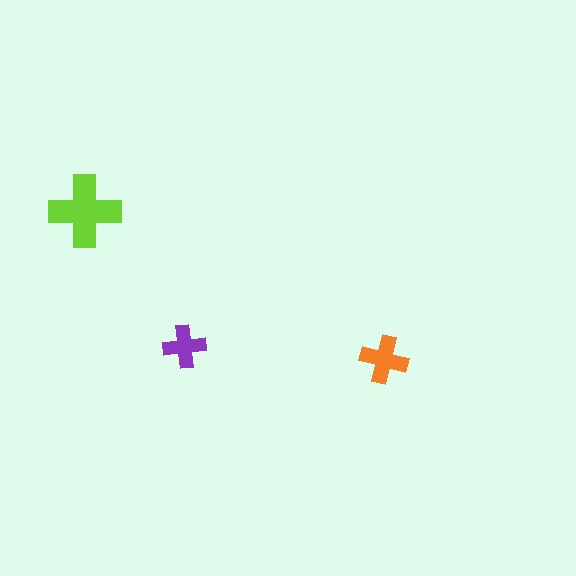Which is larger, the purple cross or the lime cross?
The lime one.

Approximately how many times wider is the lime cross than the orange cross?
About 1.5 times wider.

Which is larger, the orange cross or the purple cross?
The orange one.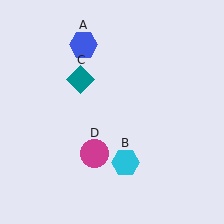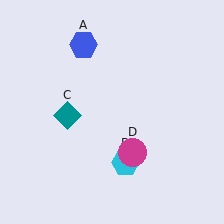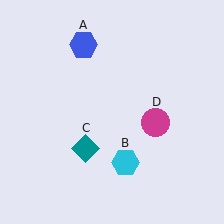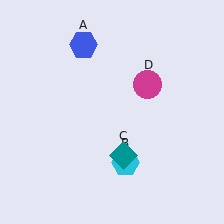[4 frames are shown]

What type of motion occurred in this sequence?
The teal diamond (object C), magenta circle (object D) rotated counterclockwise around the center of the scene.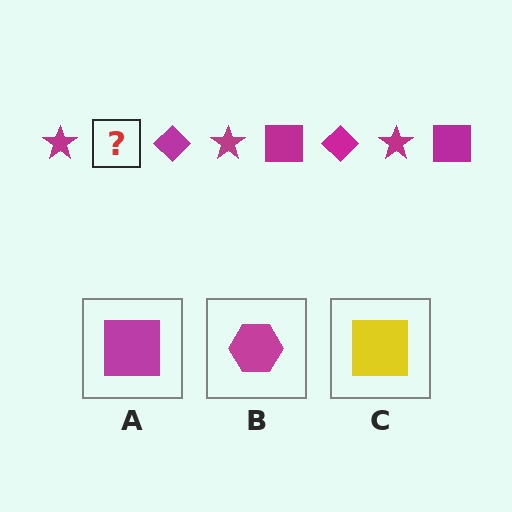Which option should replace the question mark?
Option A.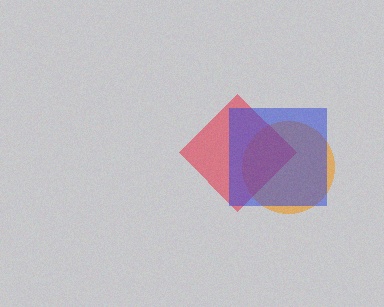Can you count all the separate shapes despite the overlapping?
Yes, there are 3 separate shapes.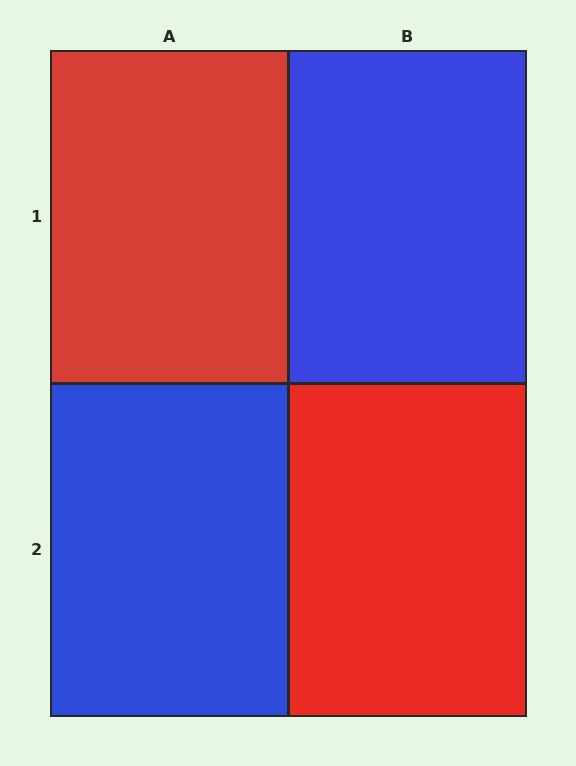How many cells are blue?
2 cells are blue.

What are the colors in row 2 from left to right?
Blue, red.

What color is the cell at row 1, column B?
Blue.